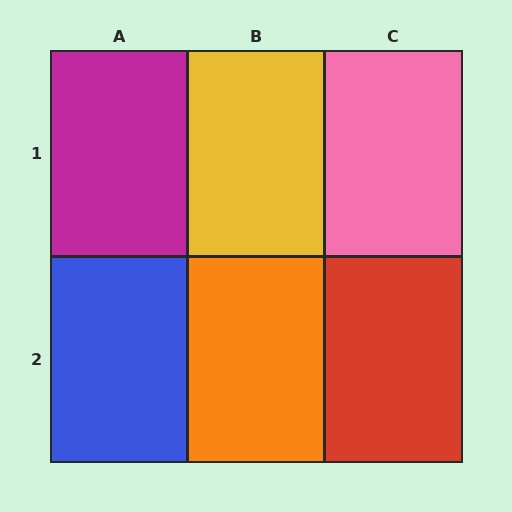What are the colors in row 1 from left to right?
Magenta, yellow, pink.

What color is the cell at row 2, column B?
Orange.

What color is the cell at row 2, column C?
Red.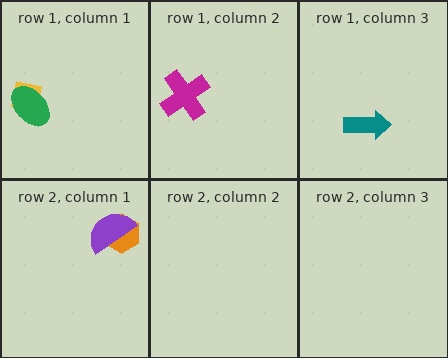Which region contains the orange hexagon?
The row 2, column 1 region.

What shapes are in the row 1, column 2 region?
The magenta cross.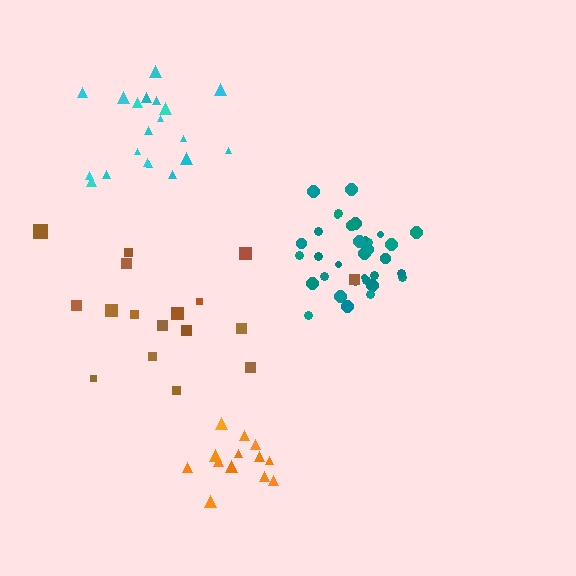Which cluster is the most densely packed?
Teal.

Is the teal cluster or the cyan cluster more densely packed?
Teal.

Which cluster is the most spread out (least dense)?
Brown.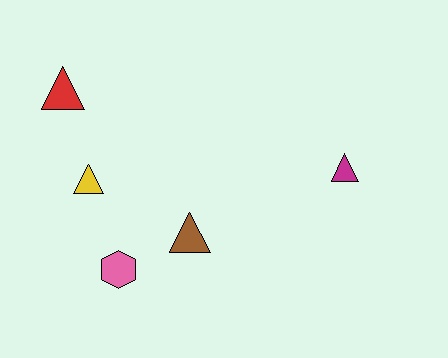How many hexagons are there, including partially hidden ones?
There is 1 hexagon.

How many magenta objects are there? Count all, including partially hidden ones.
There is 1 magenta object.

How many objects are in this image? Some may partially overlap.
There are 5 objects.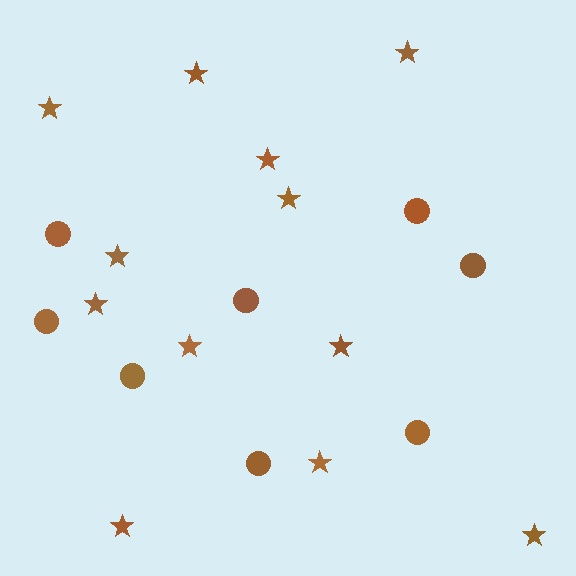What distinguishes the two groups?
There are 2 groups: one group of stars (12) and one group of circles (8).